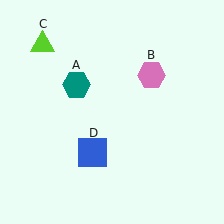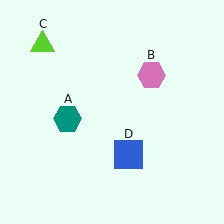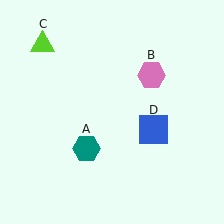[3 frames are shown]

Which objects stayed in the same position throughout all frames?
Pink hexagon (object B) and lime triangle (object C) remained stationary.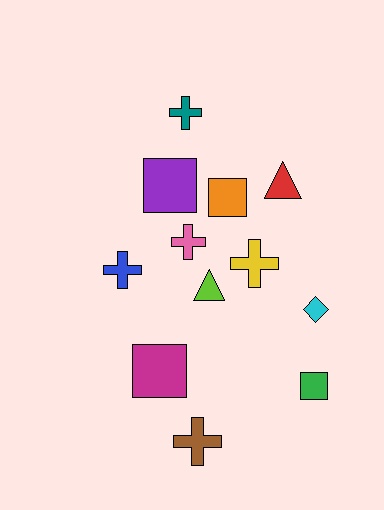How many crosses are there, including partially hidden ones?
There are 5 crosses.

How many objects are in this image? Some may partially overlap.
There are 12 objects.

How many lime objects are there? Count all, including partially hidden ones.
There is 1 lime object.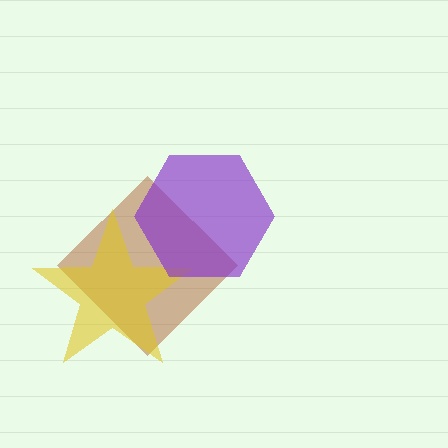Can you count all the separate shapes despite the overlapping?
Yes, there are 3 separate shapes.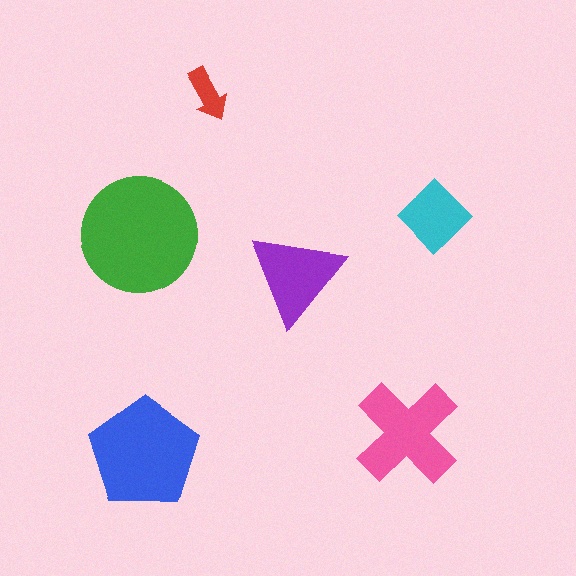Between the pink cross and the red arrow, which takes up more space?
The pink cross.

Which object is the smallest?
The red arrow.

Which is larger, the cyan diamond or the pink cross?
The pink cross.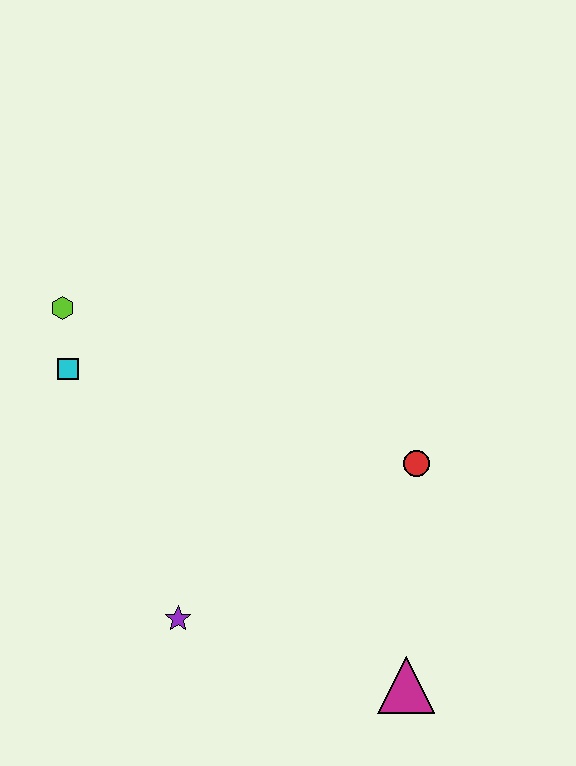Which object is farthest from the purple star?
The lime hexagon is farthest from the purple star.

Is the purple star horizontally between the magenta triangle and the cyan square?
Yes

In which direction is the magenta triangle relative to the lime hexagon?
The magenta triangle is below the lime hexagon.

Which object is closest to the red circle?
The magenta triangle is closest to the red circle.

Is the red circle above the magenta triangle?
Yes